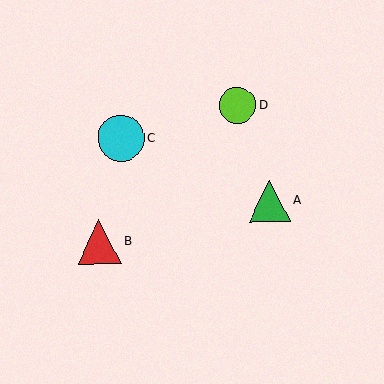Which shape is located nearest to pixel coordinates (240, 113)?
The lime circle (labeled D) at (237, 105) is nearest to that location.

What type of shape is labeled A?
Shape A is a green triangle.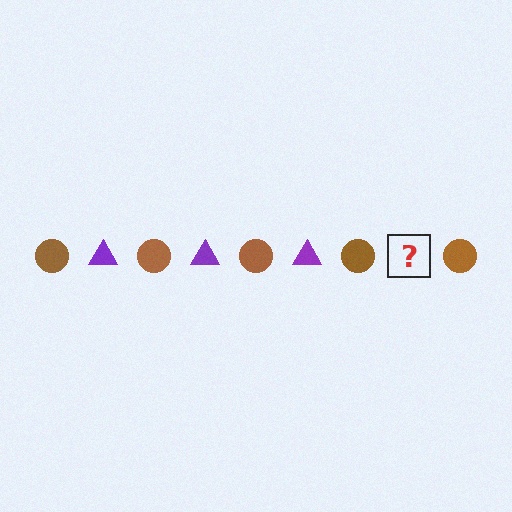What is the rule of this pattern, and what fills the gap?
The rule is that the pattern alternates between brown circle and purple triangle. The gap should be filled with a purple triangle.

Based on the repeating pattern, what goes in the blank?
The blank should be a purple triangle.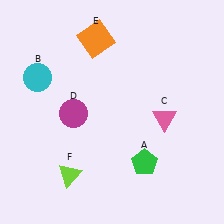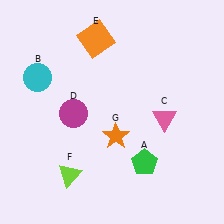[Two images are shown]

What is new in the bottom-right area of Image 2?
An orange star (G) was added in the bottom-right area of Image 2.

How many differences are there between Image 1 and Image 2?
There is 1 difference between the two images.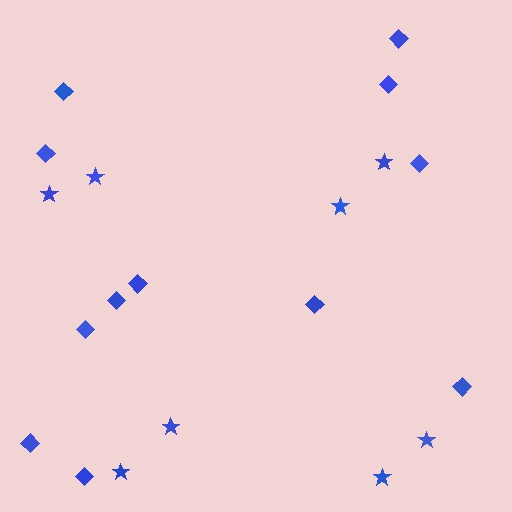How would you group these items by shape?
There are 2 groups: one group of stars (8) and one group of diamonds (12).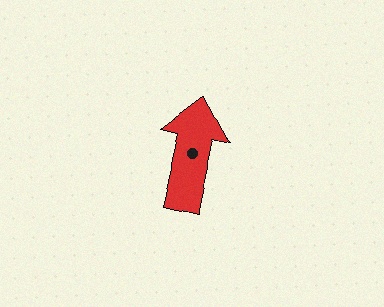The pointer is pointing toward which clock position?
Roughly 12 o'clock.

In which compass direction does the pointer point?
North.